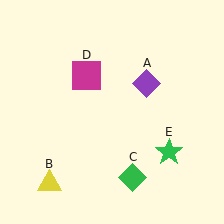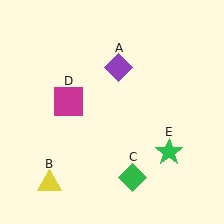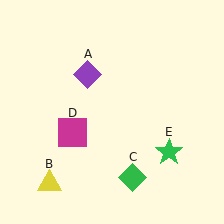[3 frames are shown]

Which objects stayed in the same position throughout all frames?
Yellow triangle (object B) and green diamond (object C) and green star (object E) remained stationary.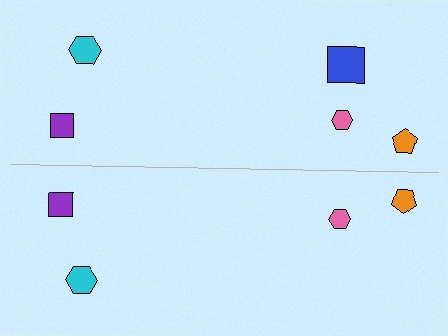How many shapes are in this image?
There are 9 shapes in this image.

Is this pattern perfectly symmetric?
No, the pattern is not perfectly symmetric. A blue square is missing from the bottom side.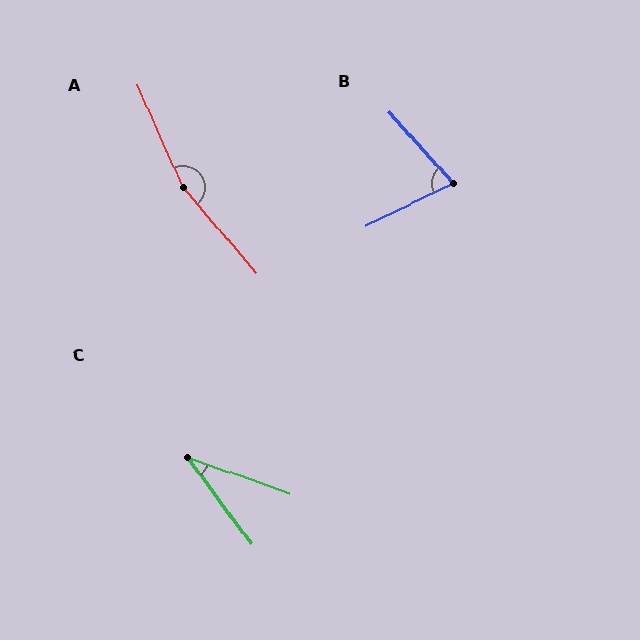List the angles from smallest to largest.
C (34°), B (74°), A (163°).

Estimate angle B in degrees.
Approximately 74 degrees.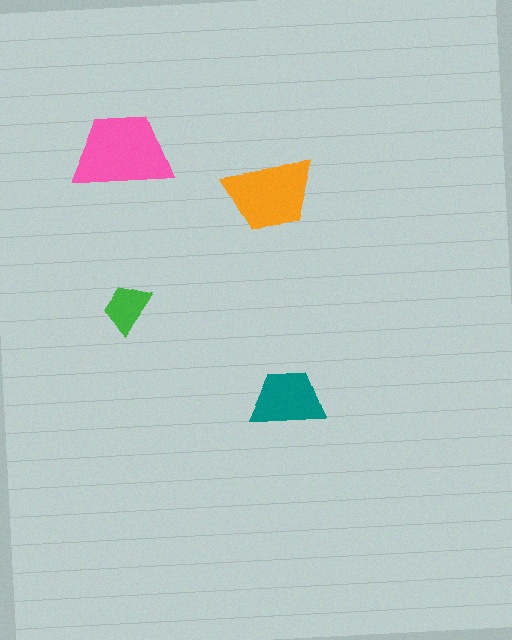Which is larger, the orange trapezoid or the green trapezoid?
The orange one.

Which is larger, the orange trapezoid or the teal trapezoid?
The orange one.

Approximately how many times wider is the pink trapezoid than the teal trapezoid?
About 1.5 times wider.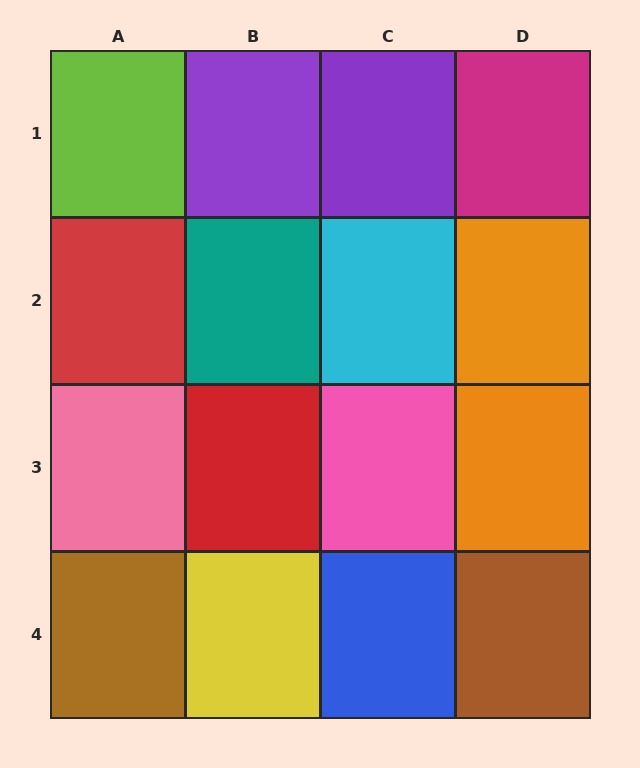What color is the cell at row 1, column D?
Magenta.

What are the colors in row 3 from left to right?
Pink, red, pink, orange.